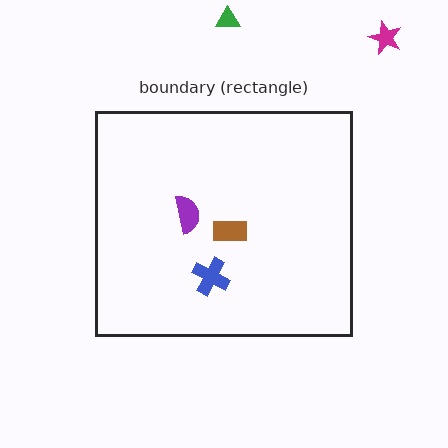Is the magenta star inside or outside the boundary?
Outside.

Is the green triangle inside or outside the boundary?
Outside.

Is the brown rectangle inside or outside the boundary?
Inside.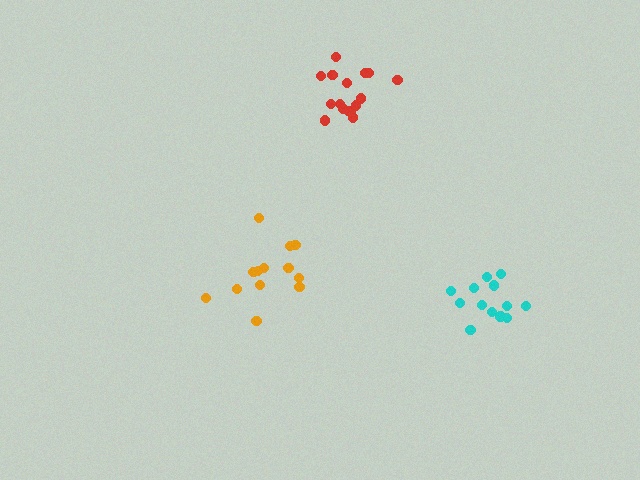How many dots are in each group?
Group 1: 13 dots, Group 2: 13 dots, Group 3: 16 dots (42 total).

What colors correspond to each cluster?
The clusters are colored: orange, cyan, red.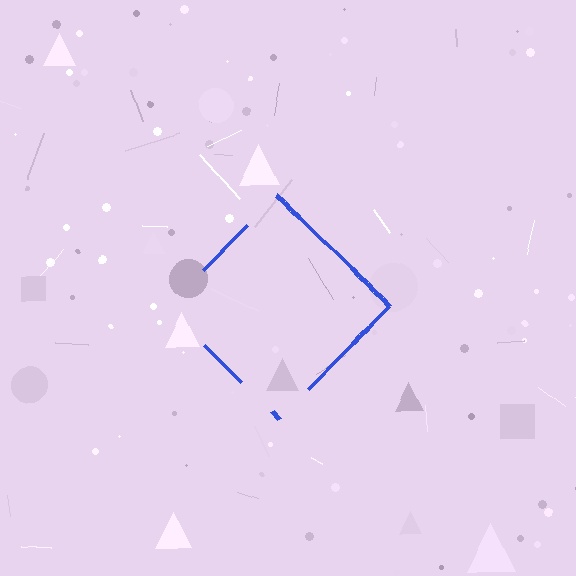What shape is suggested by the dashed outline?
The dashed outline suggests a diamond.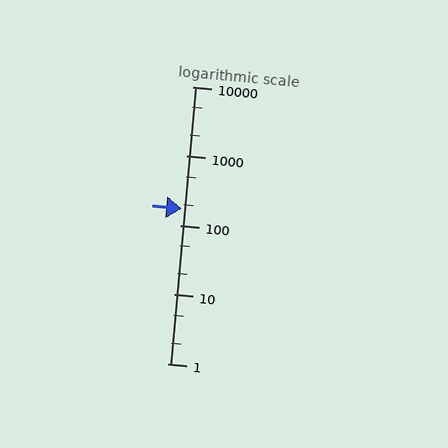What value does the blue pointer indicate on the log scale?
The pointer indicates approximately 170.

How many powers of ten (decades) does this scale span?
The scale spans 4 decades, from 1 to 10000.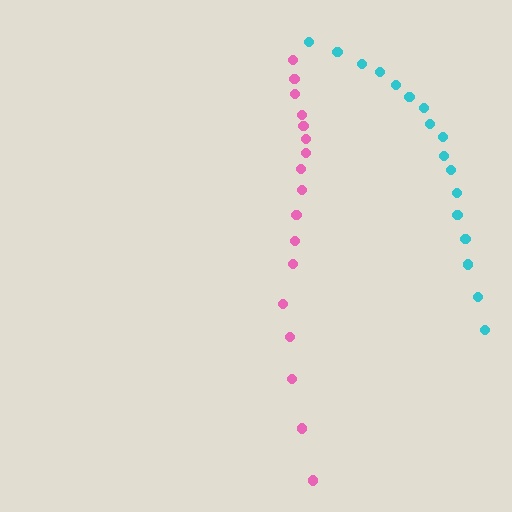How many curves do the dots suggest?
There are 2 distinct paths.